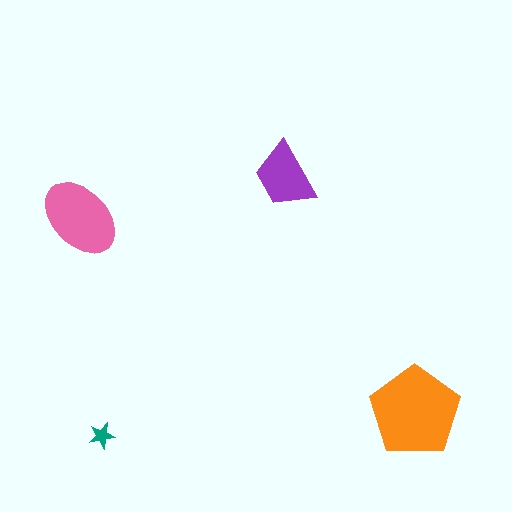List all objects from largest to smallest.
The orange pentagon, the pink ellipse, the purple trapezoid, the teal star.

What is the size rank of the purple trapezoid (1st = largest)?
3rd.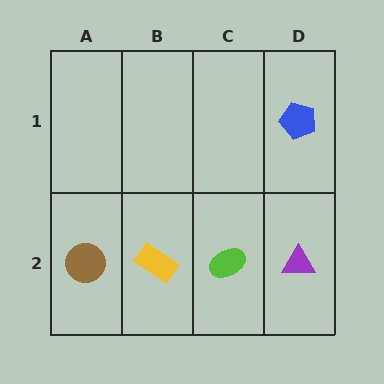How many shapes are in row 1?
1 shape.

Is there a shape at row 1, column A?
No, that cell is empty.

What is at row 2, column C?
A lime ellipse.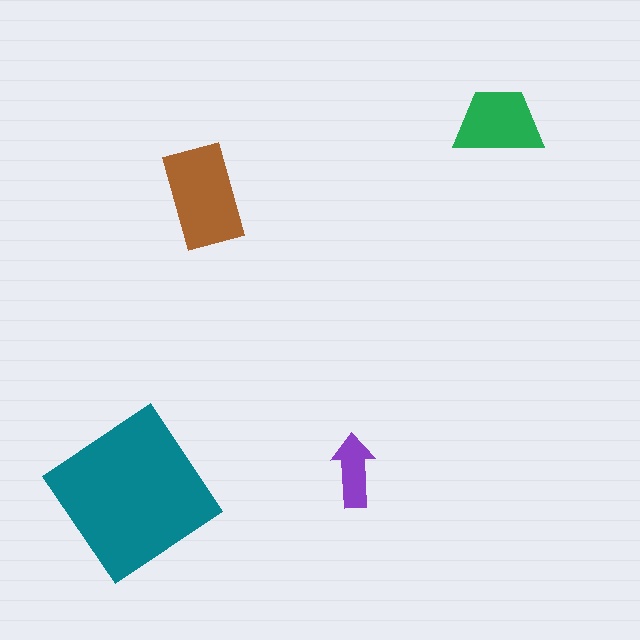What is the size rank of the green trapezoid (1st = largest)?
3rd.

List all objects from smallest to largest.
The purple arrow, the green trapezoid, the brown rectangle, the teal diamond.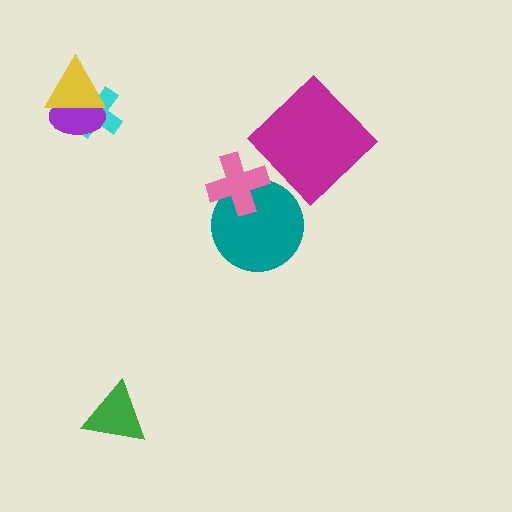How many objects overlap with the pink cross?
1 object overlaps with the pink cross.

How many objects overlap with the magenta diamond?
0 objects overlap with the magenta diamond.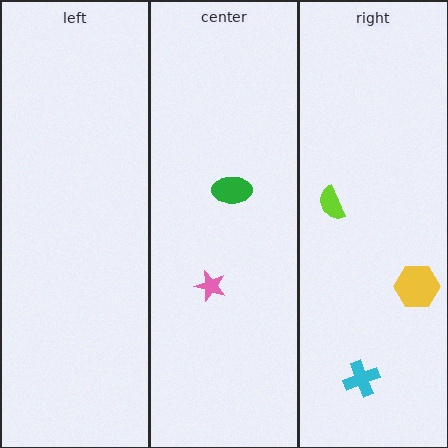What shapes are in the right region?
The yellow hexagon, the cyan cross, the lime semicircle.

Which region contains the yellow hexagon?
The right region.